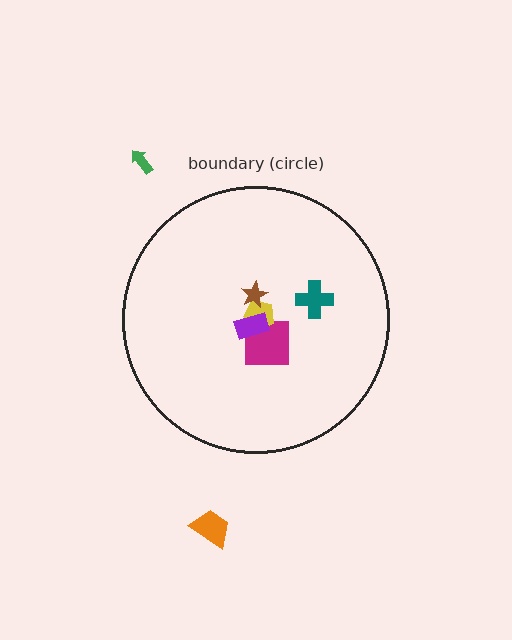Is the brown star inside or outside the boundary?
Inside.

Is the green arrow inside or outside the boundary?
Outside.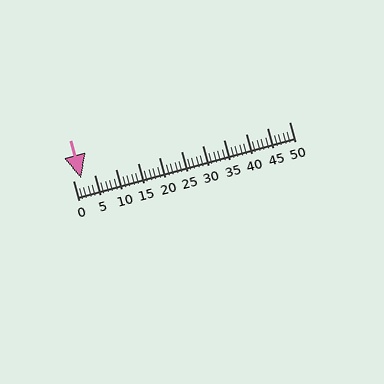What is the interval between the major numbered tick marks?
The major tick marks are spaced 5 units apart.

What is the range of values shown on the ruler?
The ruler shows values from 0 to 50.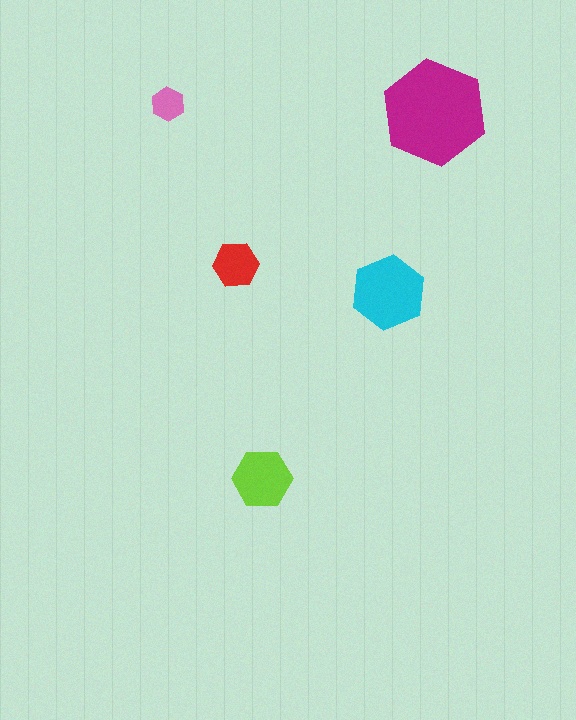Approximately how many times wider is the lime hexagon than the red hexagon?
About 1.5 times wider.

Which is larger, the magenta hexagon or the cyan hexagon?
The magenta one.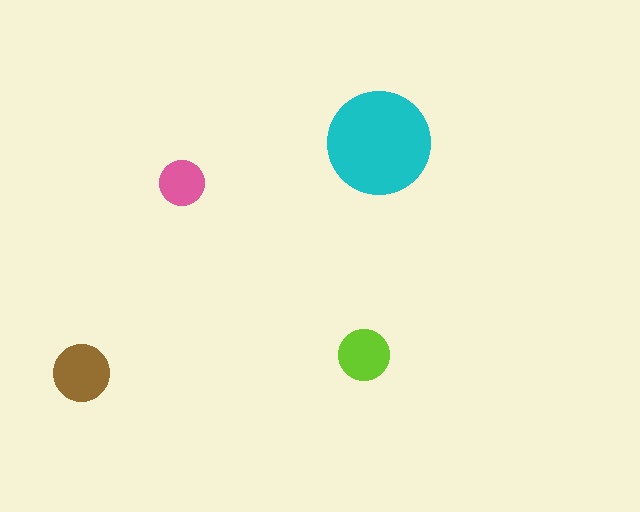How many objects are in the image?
There are 4 objects in the image.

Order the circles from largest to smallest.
the cyan one, the brown one, the lime one, the pink one.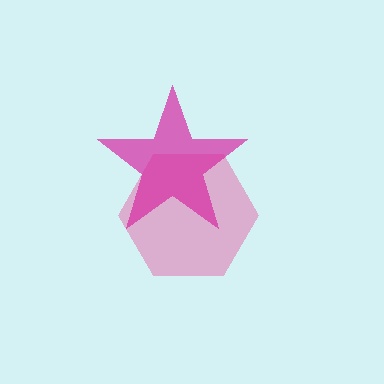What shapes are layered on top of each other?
The layered shapes are: a pink hexagon, a magenta star.